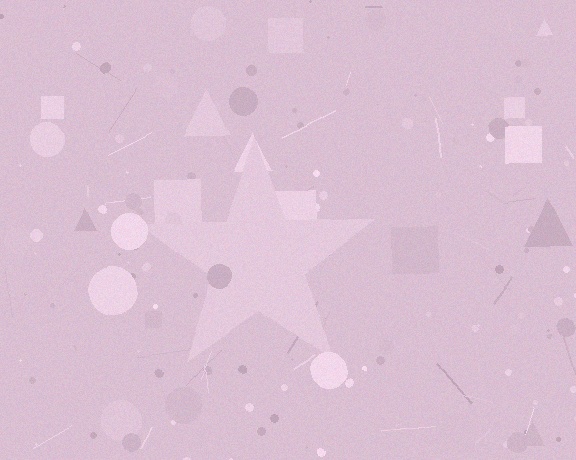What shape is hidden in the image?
A star is hidden in the image.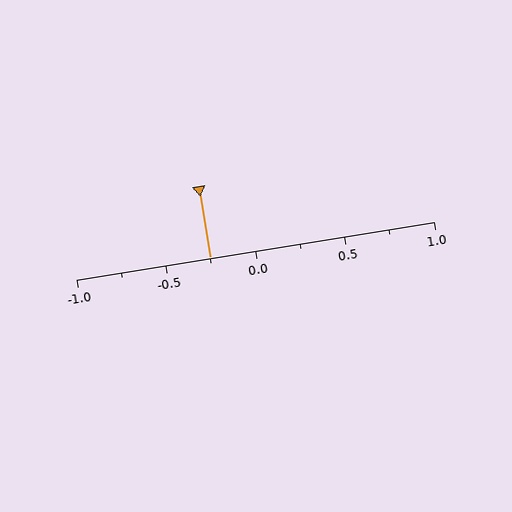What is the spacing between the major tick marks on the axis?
The major ticks are spaced 0.5 apart.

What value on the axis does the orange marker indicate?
The marker indicates approximately -0.25.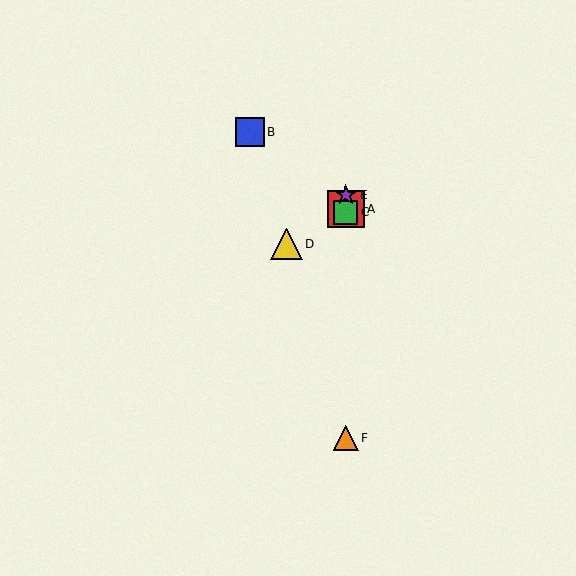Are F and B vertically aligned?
No, F is at x≈346 and B is at x≈250.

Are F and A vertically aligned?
Yes, both are at x≈346.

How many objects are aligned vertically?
4 objects (A, C, E, F) are aligned vertically.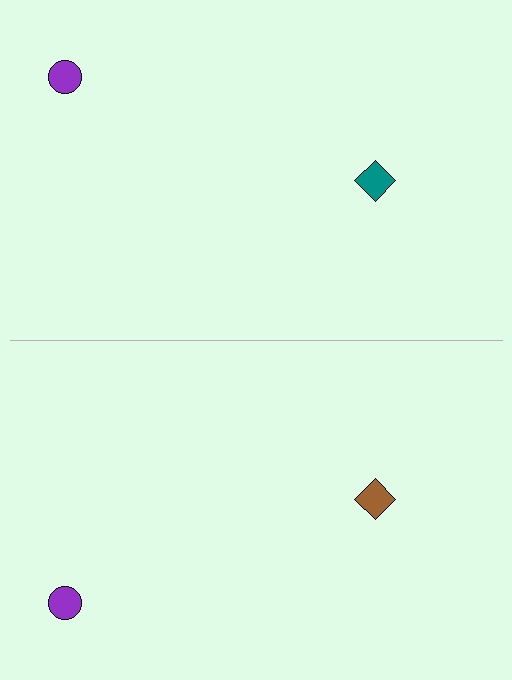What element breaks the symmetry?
The brown diamond on the bottom side breaks the symmetry — its mirror counterpart is teal.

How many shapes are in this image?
There are 4 shapes in this image.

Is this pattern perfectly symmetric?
No, the pattern is not perfectly symmetric. The brown diamond on the bottom side breaks the symmetry — its mirror counterpart is teal.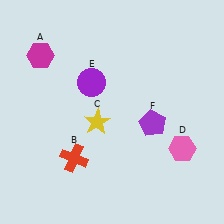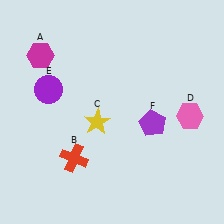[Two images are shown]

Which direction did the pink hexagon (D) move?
The pink hexagon (D) moved up.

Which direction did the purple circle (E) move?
The purple circle (E) moved left.